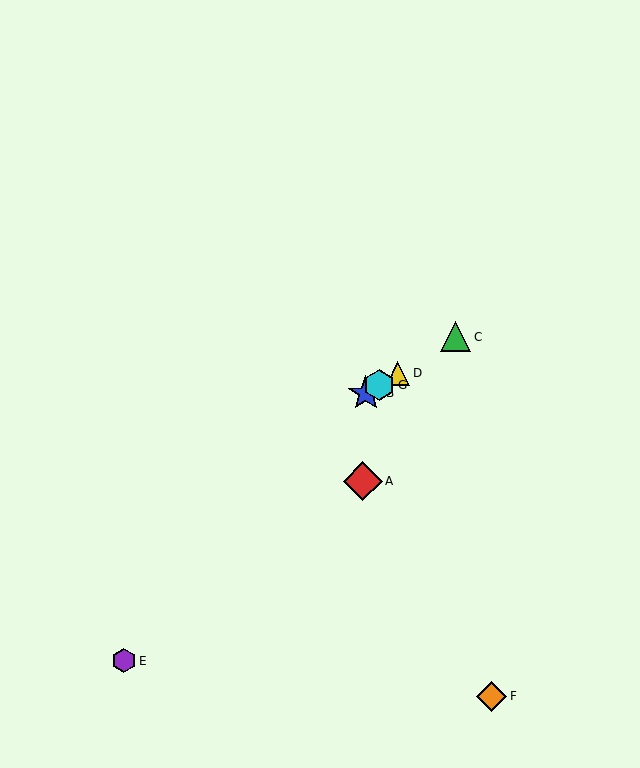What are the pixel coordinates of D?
Object D is at (398, 373).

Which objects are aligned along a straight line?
Objects B, C, D, G are aligned along a straight line.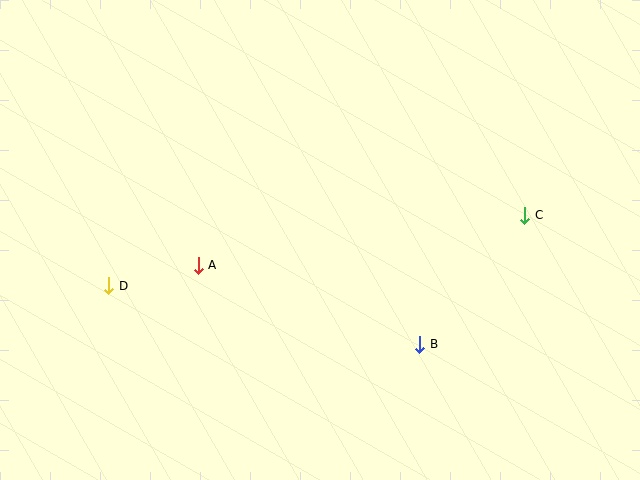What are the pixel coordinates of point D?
Point D is at (109, 286).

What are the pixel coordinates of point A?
Point A is at (198, 265).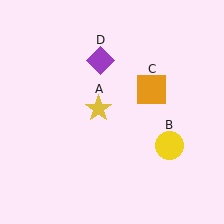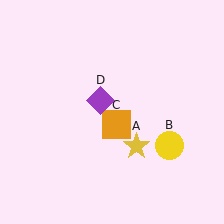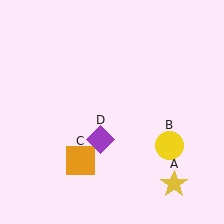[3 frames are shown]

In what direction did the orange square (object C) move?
The orange square (object C) moved down and to the left.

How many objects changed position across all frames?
3 objects changed position: yellow star (object A), orange square (object C), purple diamond (object D).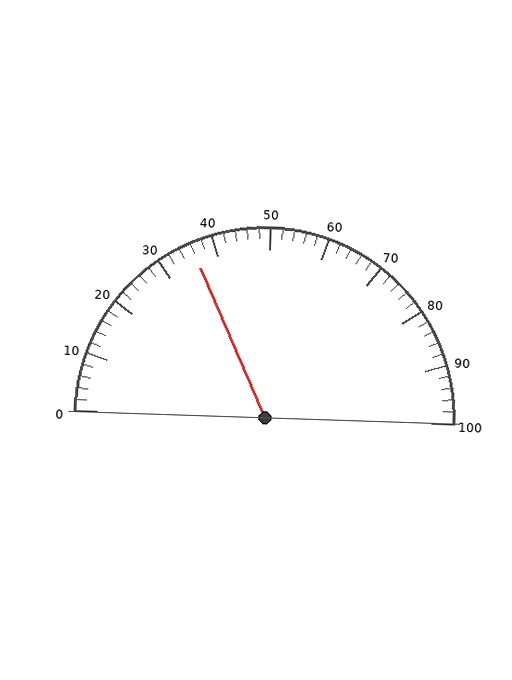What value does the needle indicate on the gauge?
The needle indicates approximately 36.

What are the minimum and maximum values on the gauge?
The gauge ranges from 0 to 100.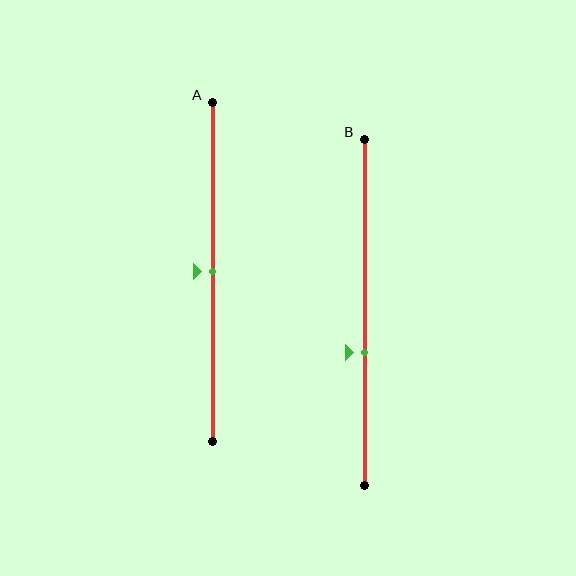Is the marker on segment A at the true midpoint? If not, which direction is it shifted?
Yes, the marker on segment A is at the true midpoint.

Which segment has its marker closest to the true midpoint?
Segment A has its marker closest to the true midpoint.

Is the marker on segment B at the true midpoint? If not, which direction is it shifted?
No, the marker on segment B is shifted downward by about 12% of the segment length.